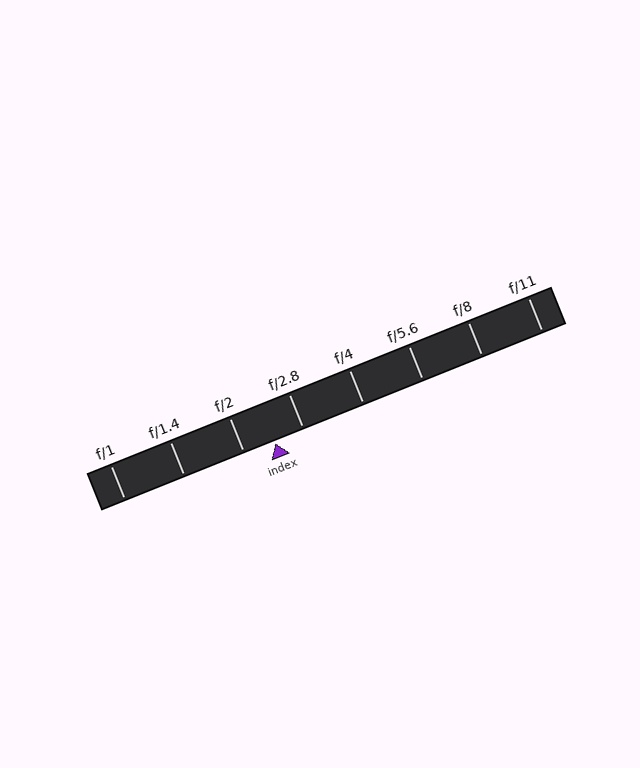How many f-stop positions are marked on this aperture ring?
There are 8 f-stop positions marked.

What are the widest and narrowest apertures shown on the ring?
The widest aperture shown is f/1 and the narrowest is f/11.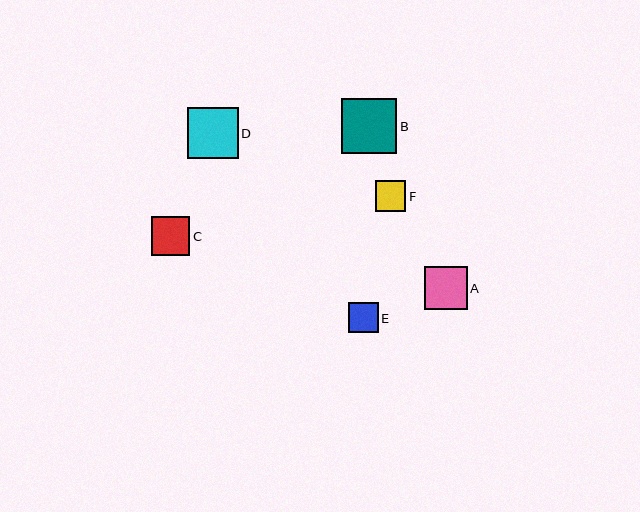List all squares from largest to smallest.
From largest to smallest: B, D, A, C, F, E.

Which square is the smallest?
Square E is the smallest with a size of approximately 30 pixels.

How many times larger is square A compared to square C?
Square A is approximately 1.1 times the size of square C.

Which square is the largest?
Square B is the largest with a size of approximately 55 pixels.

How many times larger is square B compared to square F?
Square B is approximately 1.8 times the size of square F.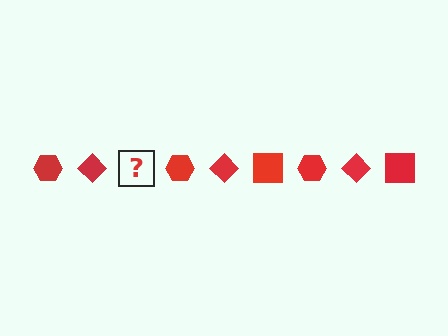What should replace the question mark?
The question mark should be replaced with a red square.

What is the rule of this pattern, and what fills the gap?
The rule is that the pattern cycles through hexagon, diamond, square shapes in red. The gap should be filled with a red square.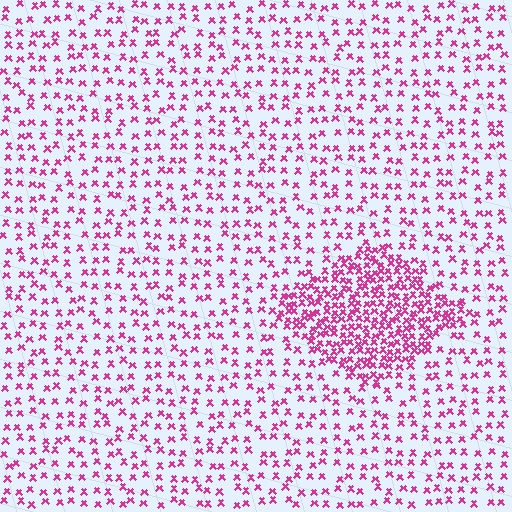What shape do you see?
I see a diamond.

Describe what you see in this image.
The image contains small magenta elements arranged at two different densities. A diamond-shaped region is visible where the elements are more densely packed than the surrounding area.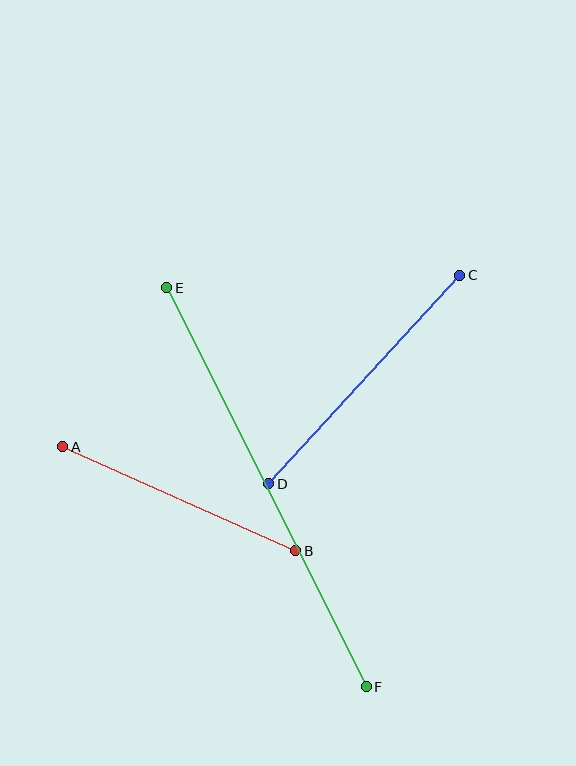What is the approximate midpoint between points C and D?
The midpoint is at approximately (364, 380) pixels.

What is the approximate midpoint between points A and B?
The midpoint is at approximately (179, 499) pixels.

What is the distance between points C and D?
The distance is approximately 282 pixels.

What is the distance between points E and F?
The distance is approximately 446 pixels.